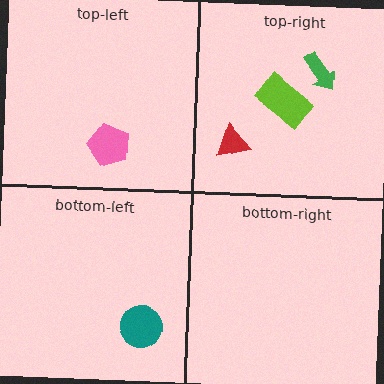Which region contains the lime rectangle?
The top-right region.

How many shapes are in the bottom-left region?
1.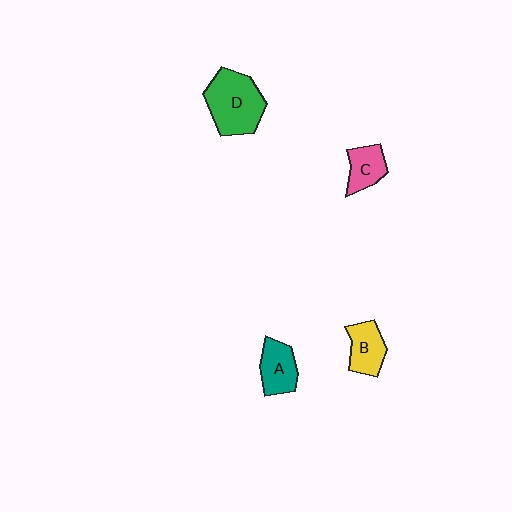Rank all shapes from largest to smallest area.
From largest to smallest: D (green), A (teal), B (yellow), C (pink).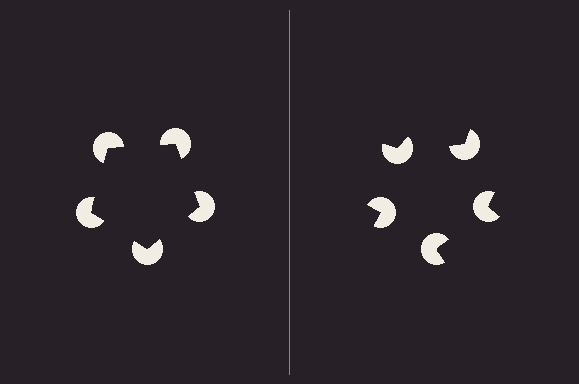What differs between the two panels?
The pac-man discs are positioned identically on both sides; only the wedge orientations differ. On the left they align to a pentagon; on the right they are misaligned.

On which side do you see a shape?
An illusory pentagon appears on the left side. On the right side the wedge cuts are rotated, so no coherent shape forms.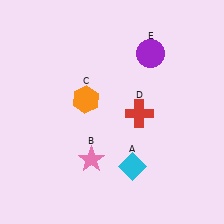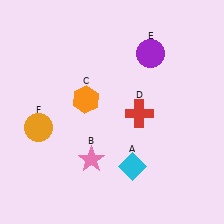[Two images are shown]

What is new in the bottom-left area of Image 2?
An orange circle (F) was added in the bottom-left area of Image 2.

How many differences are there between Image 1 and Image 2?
There is 1 difference between the two images.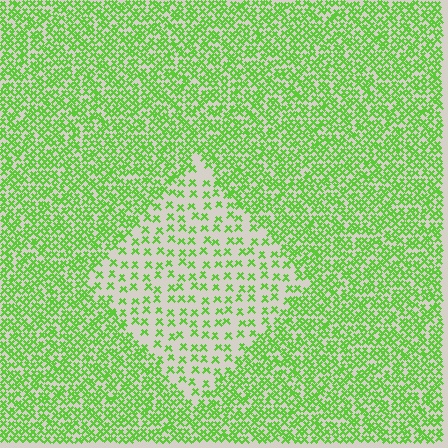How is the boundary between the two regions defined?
The boundary is defined by a change in element density (approximately 2.5x ratio). All elements are the same color, size, and shape.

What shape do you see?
I see a diamond.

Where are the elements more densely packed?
The elements are more densely packed outside the diamond boundary.